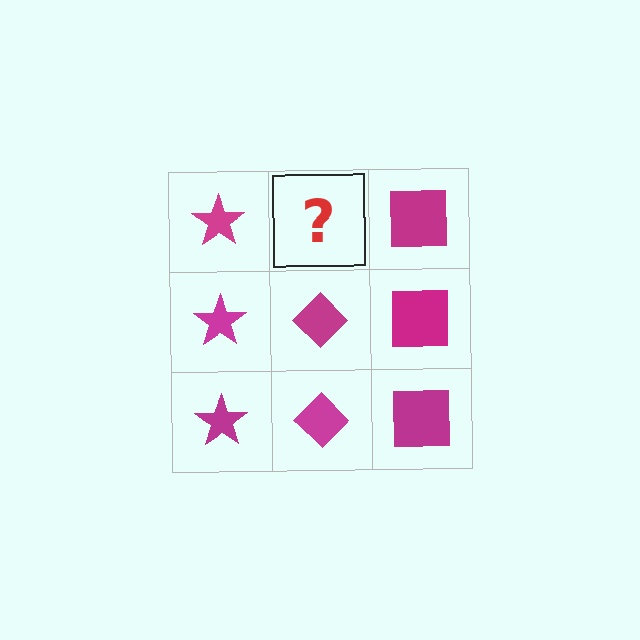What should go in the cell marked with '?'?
The missing cell should contain a magenta diamond.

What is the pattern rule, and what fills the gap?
The rule is that each column has a consistent shape. The gap should be filled with a magenta diamond.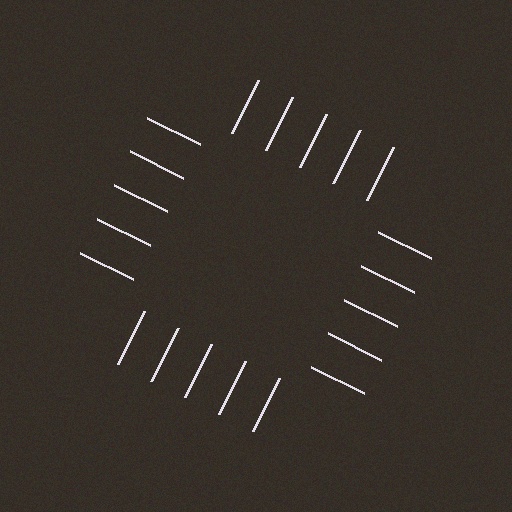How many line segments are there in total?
20 — 5 along each of the 4 edges.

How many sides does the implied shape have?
4 sides — the line-ends trace a square.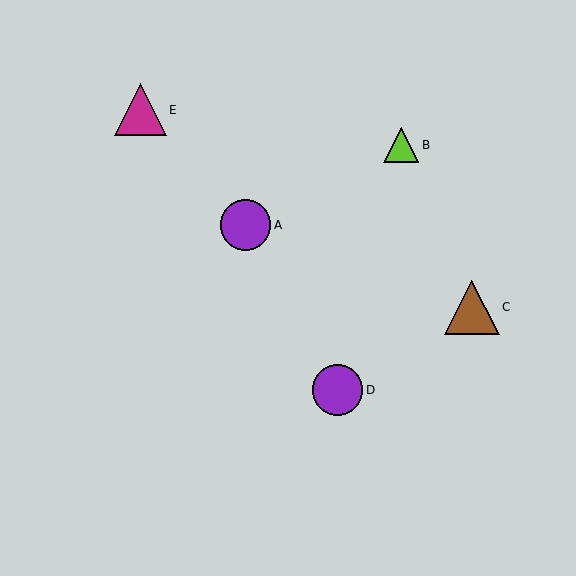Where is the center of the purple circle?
The center of the purple circle is at (246, 225).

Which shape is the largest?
The brown triangle (labeled C) is the largest.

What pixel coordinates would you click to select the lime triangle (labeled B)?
Click at (401, 145) to select the lime triangle B.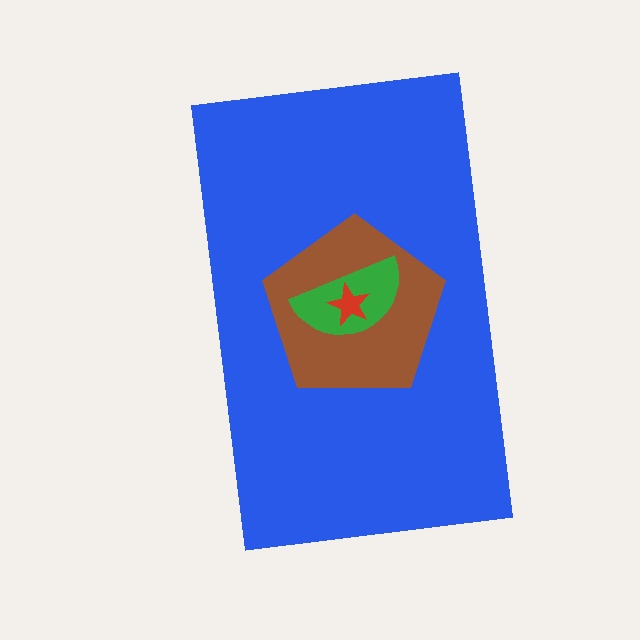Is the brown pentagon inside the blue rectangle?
Yes.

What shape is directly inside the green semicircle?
The red star.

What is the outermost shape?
The blue rectangle.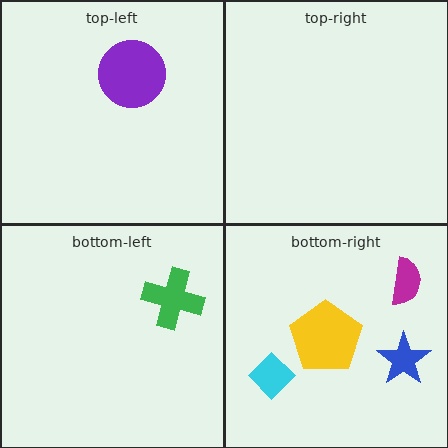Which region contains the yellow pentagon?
The bottom-right region.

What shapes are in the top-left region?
The purple circle.